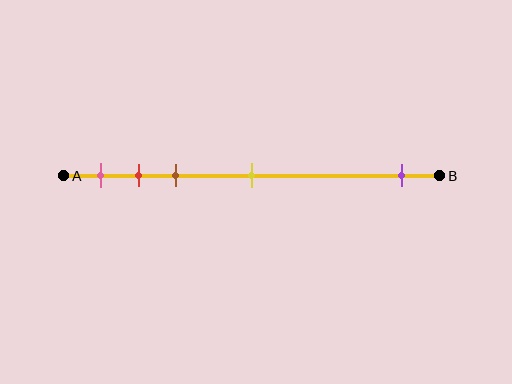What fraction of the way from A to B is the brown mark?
The brown mark is approximately 30% (0.3) of the way from A to B.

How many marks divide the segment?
There are 5 marks dividing the segment.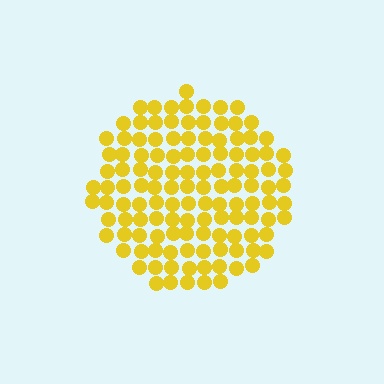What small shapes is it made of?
It is made of small circles.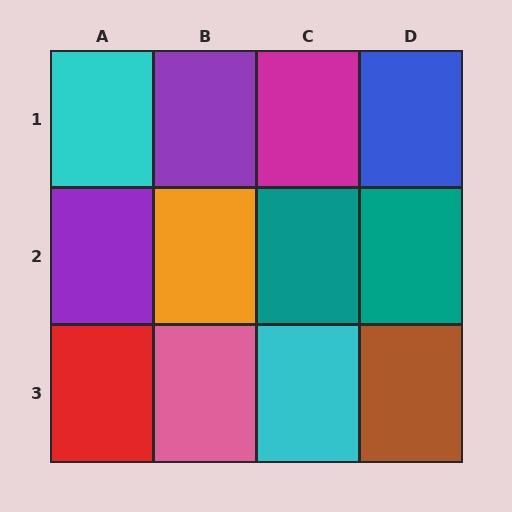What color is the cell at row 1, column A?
Cyan.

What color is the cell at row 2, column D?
Teal.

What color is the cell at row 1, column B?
Purple.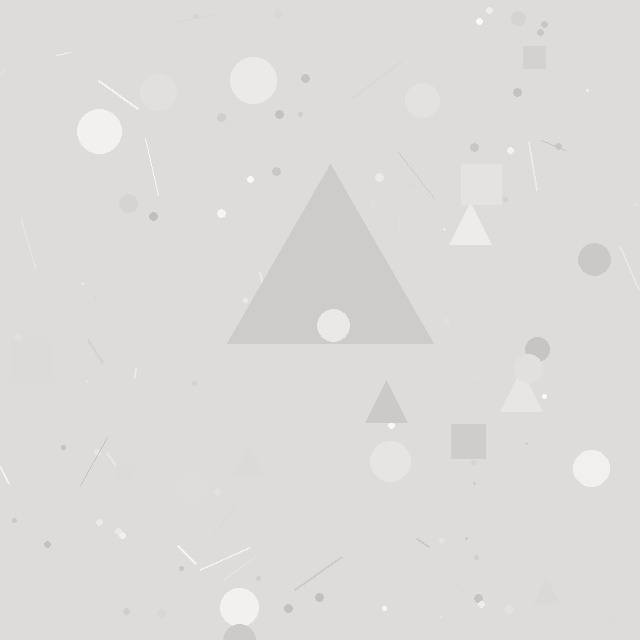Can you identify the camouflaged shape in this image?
The camouflaged shape is a triangle.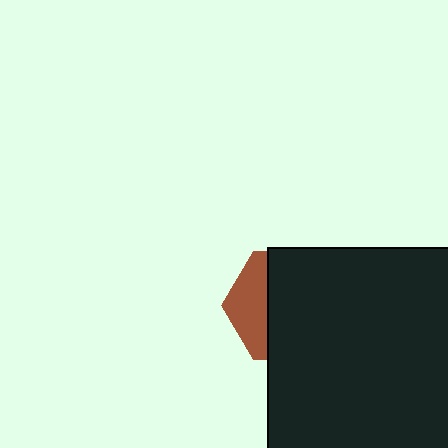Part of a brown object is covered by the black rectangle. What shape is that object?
It is a hexagon.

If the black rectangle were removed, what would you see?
You would see the complete brown hexagon.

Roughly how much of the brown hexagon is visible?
A small part of it is visible (roughly 32%).